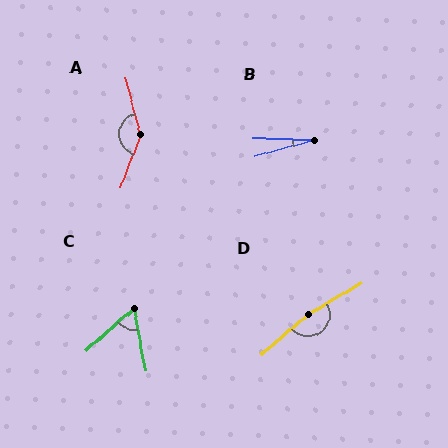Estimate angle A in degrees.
Approximately 144 degrees.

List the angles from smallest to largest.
B (16°), C (58°), A (144°), D (169°).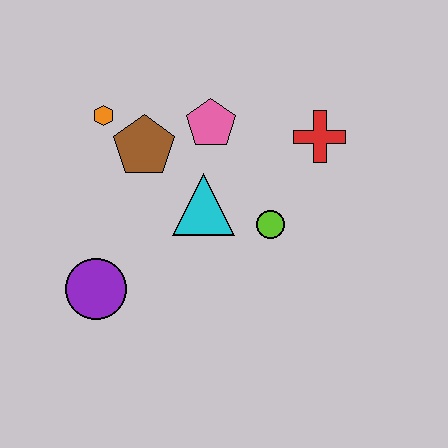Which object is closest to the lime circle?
The cyan triangle is closest to the lime circle.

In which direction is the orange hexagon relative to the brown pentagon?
The orange hexagon is to the left of the brown pentagon.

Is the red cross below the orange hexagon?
Yes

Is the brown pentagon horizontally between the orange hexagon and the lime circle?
Yes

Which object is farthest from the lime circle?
The orange hexagon is farthest from the lime circle.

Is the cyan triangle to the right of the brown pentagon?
Yes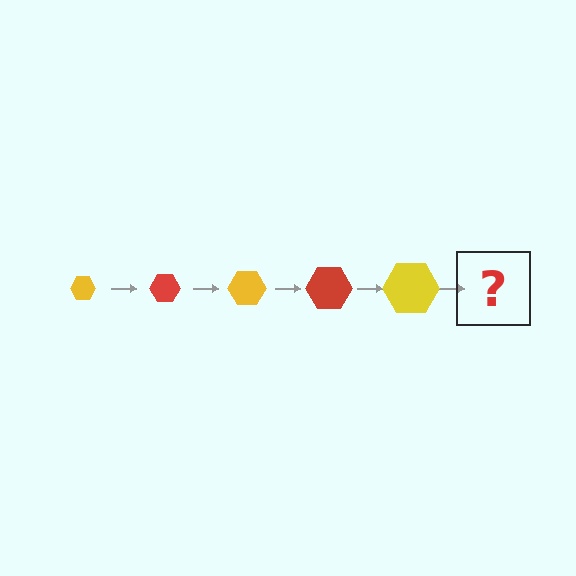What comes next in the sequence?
The next element should be a red hexagon, larger than the previous one.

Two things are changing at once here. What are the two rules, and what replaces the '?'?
The two rules are that the hexagon grows larger each step and the color cycles through yellow and red. The '?' should be a red hexagon, larger than the previous one.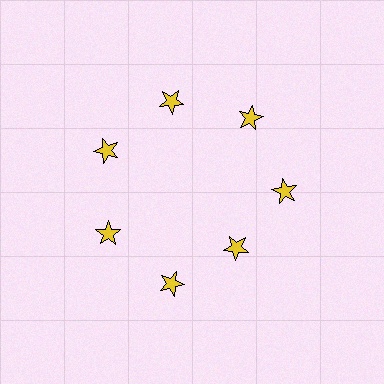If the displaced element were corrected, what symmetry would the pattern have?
It would have 7-fold rotational symmetry — the pattern would map onto itself every 51 degrees.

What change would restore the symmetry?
The symmetry would be restored by moving it outward, back onto the ring so that all 7 stars sit at equal angles and equal distance from the center.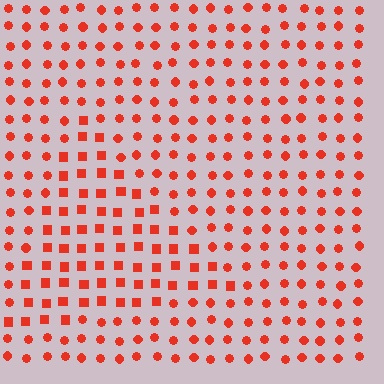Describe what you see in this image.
The image is filled with small red elements arranged in a uniform grid. A triangle-shaped region contains squares, while the surrounding area contains circles. The boundary is defined purely by the change in element shape.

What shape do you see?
I see a triangle.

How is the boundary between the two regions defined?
The boundary is defined by a change in element shape: squares inside vs. circles outside. All elements share the same color and spacing.